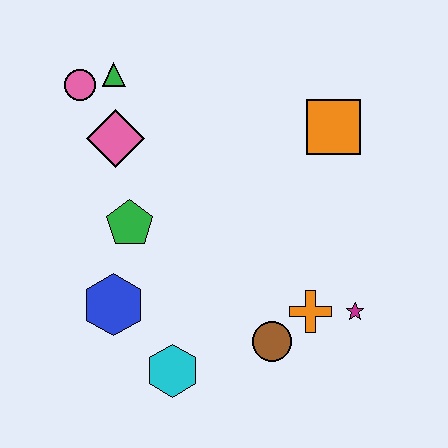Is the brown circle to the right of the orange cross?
No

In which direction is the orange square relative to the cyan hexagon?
The orange square is above the cyan hexagon.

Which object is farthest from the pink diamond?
The magenta star is farthest from the pink diamond.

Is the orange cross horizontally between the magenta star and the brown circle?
Yes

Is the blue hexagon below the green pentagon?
Yes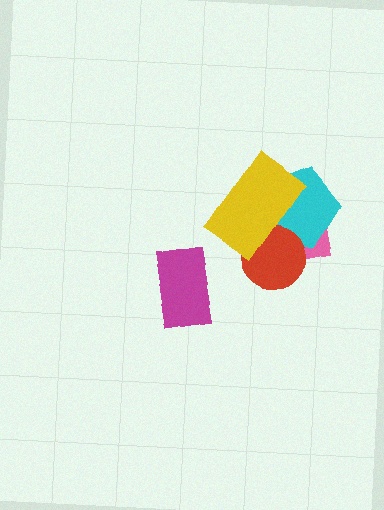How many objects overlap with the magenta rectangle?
0 objects overlap with the magenta rectangle.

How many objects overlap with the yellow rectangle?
3 objects overlap with the yellow rectangle.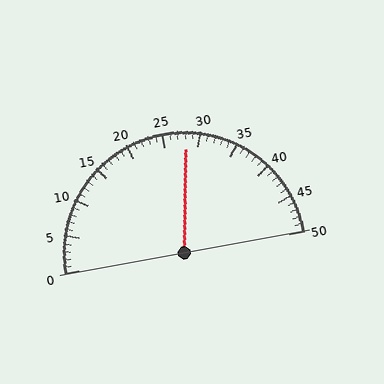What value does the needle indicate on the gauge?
The needle indicates approximately 28.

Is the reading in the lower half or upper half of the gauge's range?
The reading is in the upper half of the range (0 to 50).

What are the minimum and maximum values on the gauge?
The gauge ranges from 0 to 50.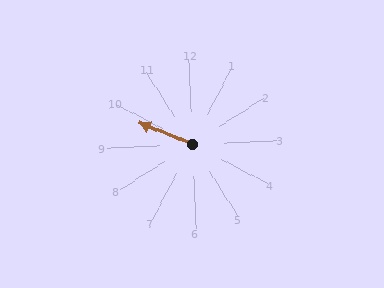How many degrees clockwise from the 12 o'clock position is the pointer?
Approximately 294 degrees.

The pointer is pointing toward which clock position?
Roughly 10 o'clock.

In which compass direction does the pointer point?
Northwest.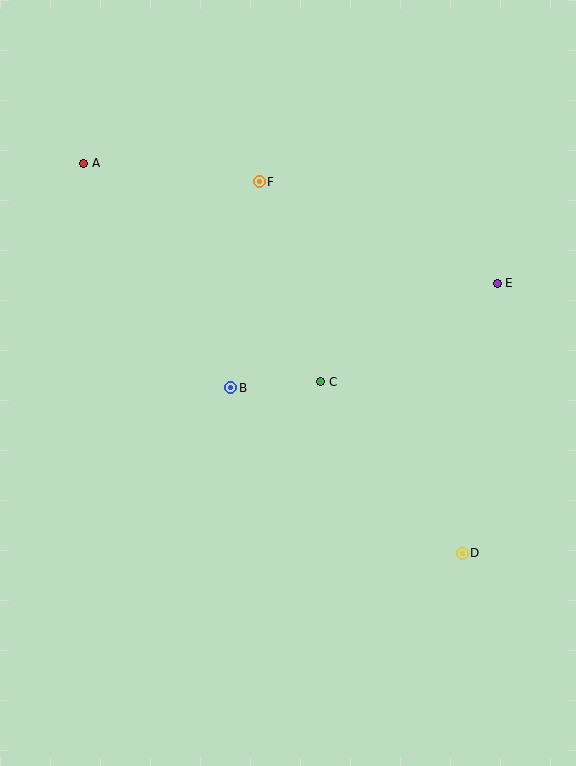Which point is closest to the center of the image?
Point C at (321, 382) is closest to the center.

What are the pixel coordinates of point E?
Point E is at (497, 283).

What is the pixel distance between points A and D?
The distance between A and D is 543 pixels.